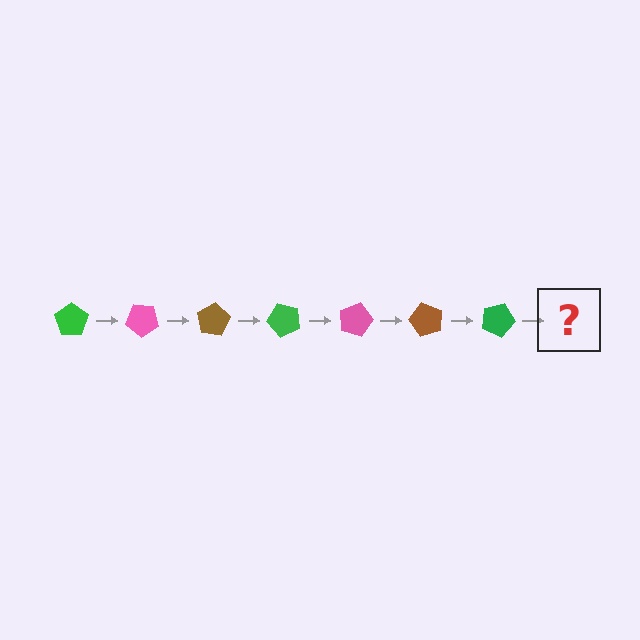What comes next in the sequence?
The next element should be a pink pentagon, rotated 280 degrees from the start.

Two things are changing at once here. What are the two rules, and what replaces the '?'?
The two rules are that it rotates 40 degrees each step and the color cycles through green, pink, and brown. The '?' should be a pink pentagon, rotated 280 degrees from the start.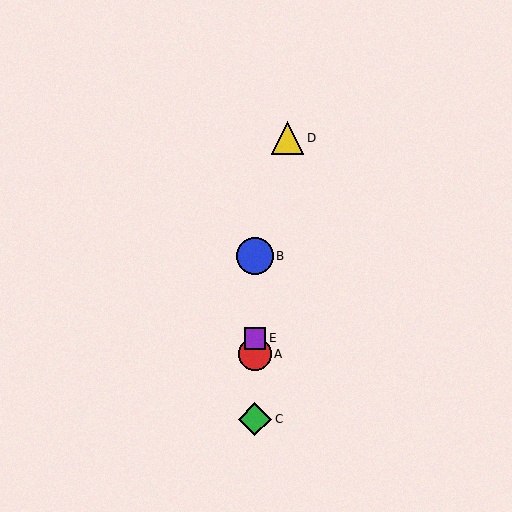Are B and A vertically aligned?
Yes, both are at x≈255.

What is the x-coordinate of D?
Object D is at x≈288.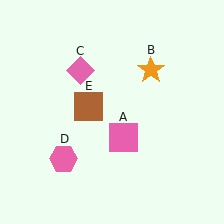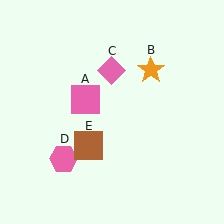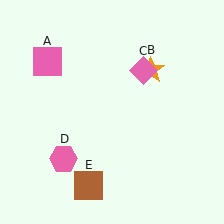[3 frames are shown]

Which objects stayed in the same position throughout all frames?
Orange star (object B) and pink hexagon (object D) remained stationary.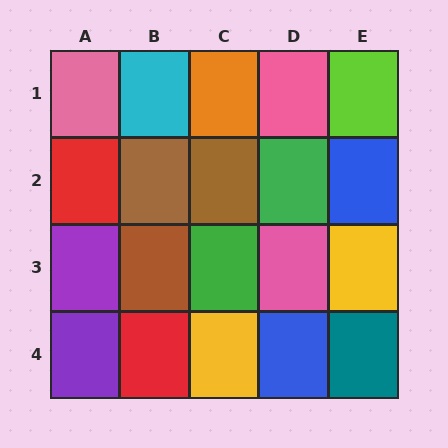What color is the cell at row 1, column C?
Orange.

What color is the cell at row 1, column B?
Cyan.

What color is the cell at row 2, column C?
Brown.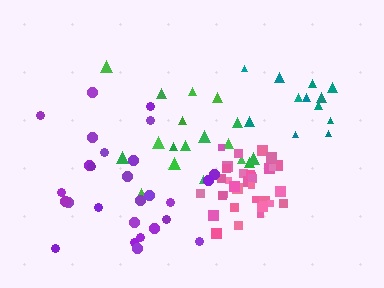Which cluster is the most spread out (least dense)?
Teal.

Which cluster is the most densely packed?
Pink.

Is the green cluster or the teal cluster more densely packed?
Green.